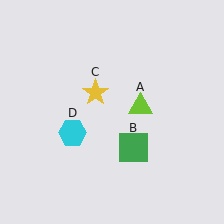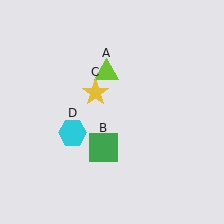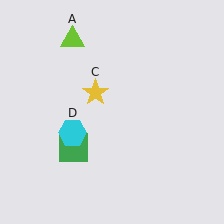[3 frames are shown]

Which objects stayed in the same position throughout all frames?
Yellow star (object C) and cyan hexagon (object D) remained stationary.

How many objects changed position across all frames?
2 objects changed position: lime triangle (object A), green square (object B).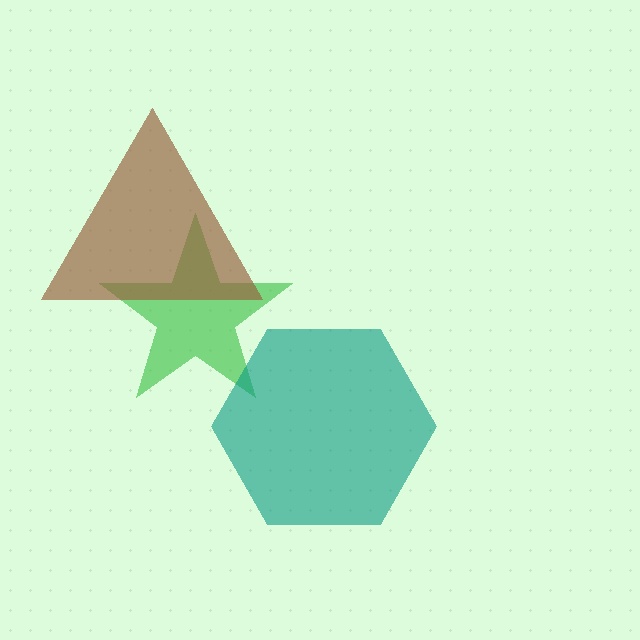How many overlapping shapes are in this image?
There are 3 overlapping shapes in the image.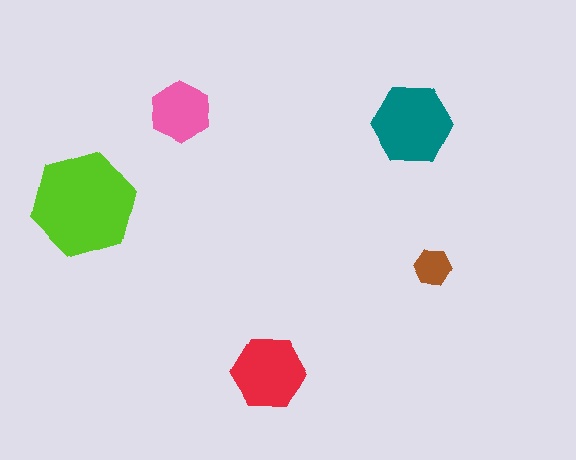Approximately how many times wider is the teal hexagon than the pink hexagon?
About 1.5 times wider.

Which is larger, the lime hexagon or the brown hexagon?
The lime one.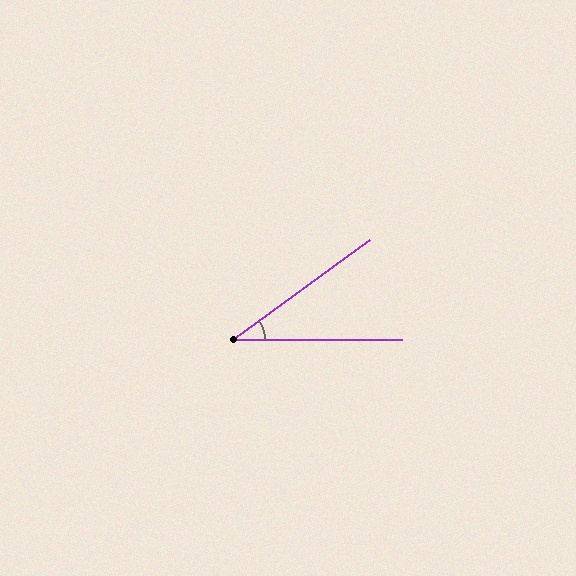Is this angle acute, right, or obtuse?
It is acute.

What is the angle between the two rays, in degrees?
Approximately 36 degrees.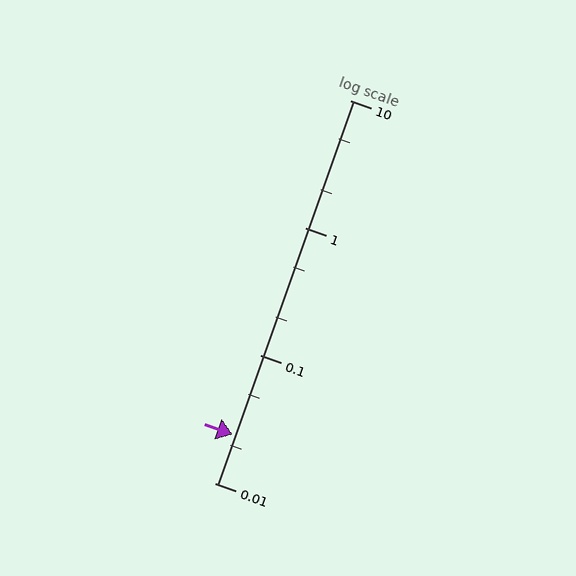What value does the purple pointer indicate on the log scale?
The pointer indicates approximately 0.024.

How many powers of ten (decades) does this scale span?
The scale spans 3 decades, from 0.01 to 10.